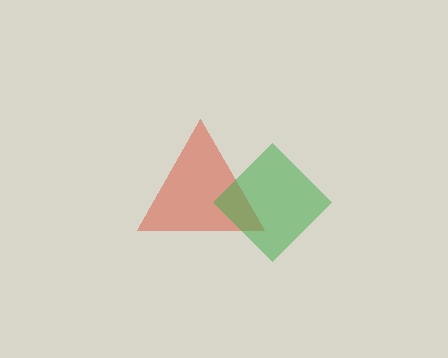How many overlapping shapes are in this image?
There are 2 overlapping shapes in the image.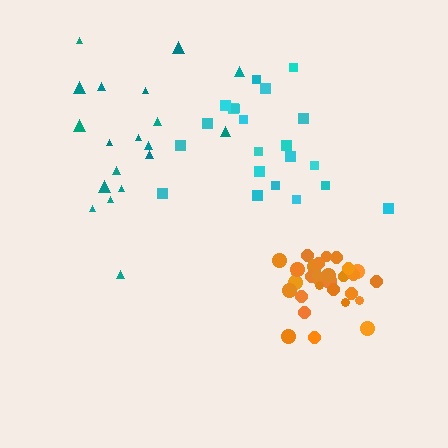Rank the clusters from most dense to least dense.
orange, cyan, teal.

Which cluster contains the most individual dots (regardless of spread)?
Orange (33).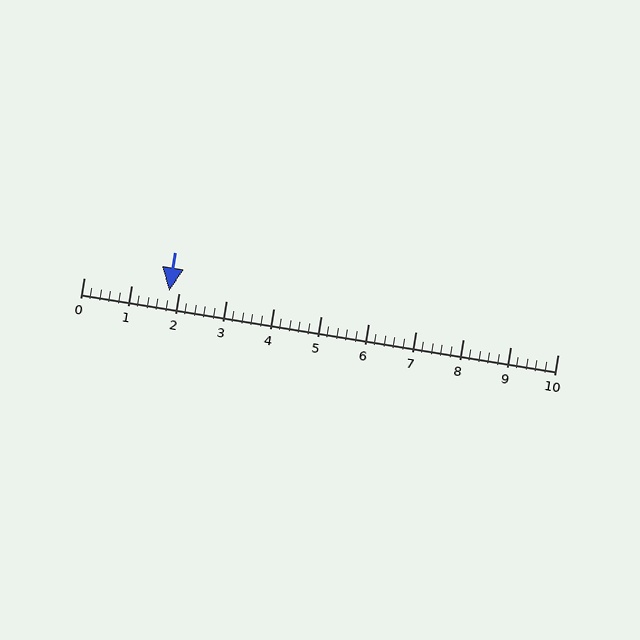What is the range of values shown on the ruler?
The ruler shows values from 0 to 10.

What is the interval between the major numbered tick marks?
The major tick marks are spaced 1 units apart.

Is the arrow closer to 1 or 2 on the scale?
The arrow is closer to 2.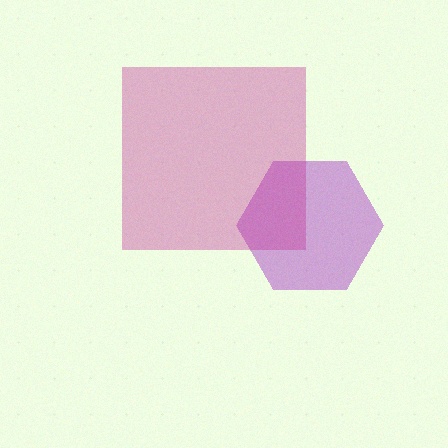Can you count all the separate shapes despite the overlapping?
Yes, there are 2 separate shapes.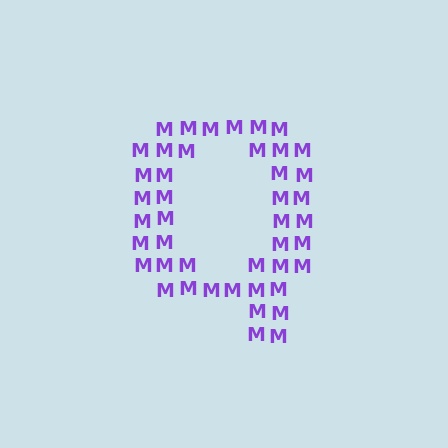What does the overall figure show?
The overall figure shows the letter Q.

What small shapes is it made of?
It is made of small letter M's.